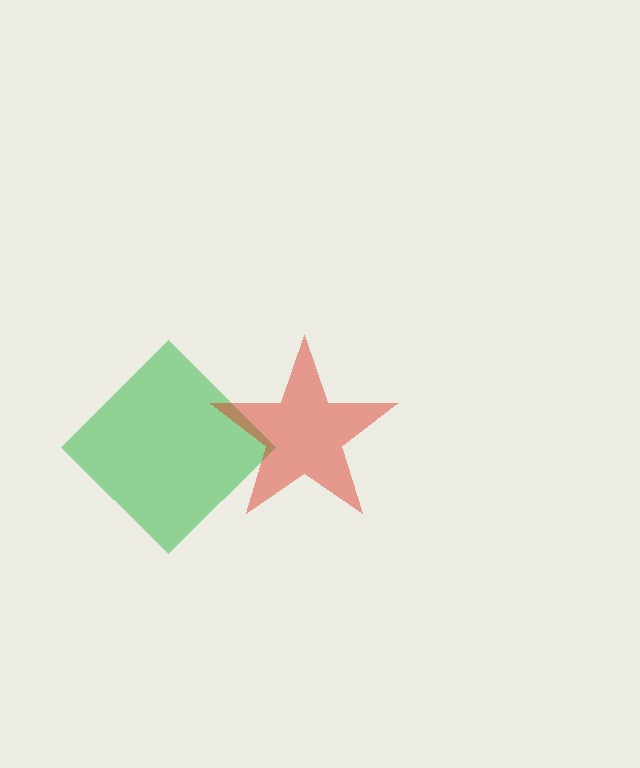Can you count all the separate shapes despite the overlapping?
Yes, there are 2 separate shapes.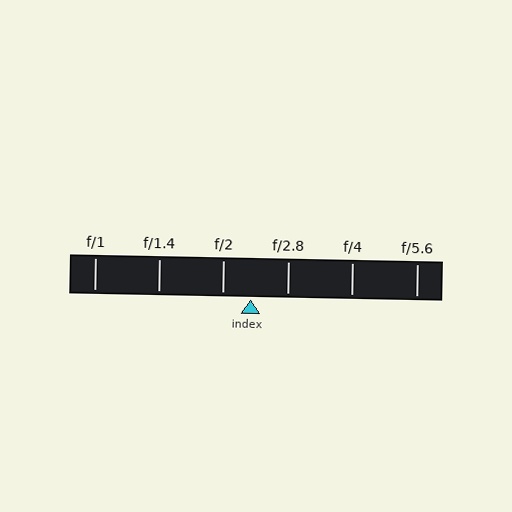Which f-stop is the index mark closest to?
The index mark is closest to f/2.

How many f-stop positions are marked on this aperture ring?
There are 6 f-stop positions marked.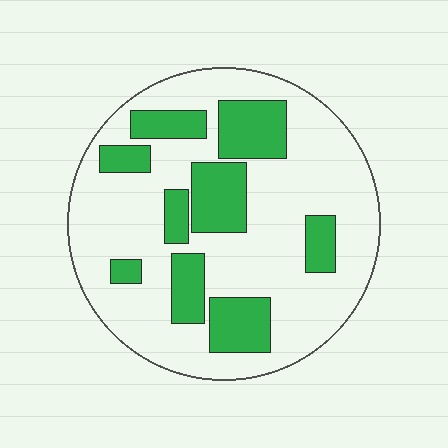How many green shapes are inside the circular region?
9.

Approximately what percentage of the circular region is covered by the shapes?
Approximately 30%.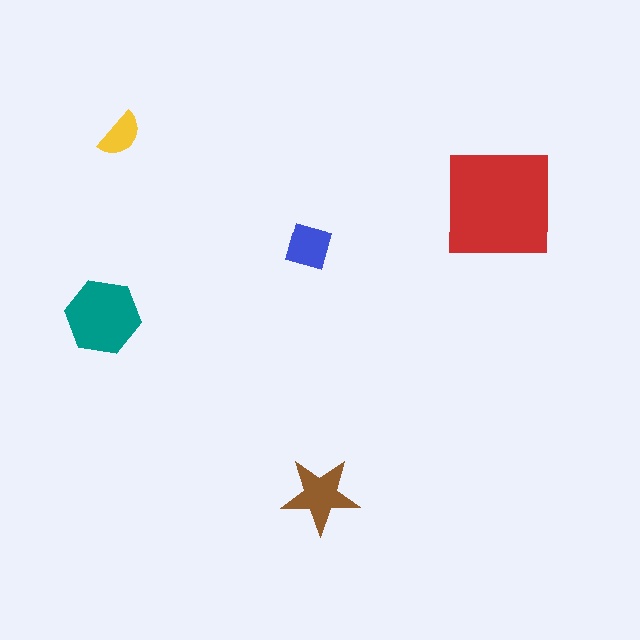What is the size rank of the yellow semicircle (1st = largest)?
5th.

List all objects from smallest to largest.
The yellow semicircle, the blue diamond, the brown star, the teal hexagon, the red square.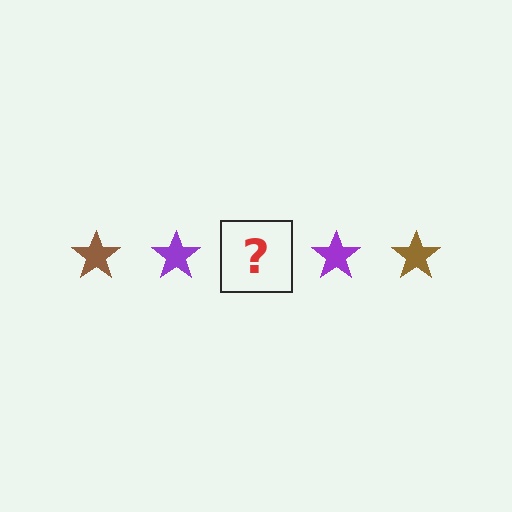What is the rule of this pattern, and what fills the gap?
The rule is that the pattern cycles through brown, purple stars. The gap should be filled with a brown star.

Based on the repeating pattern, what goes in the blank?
The blank should be a brown star.